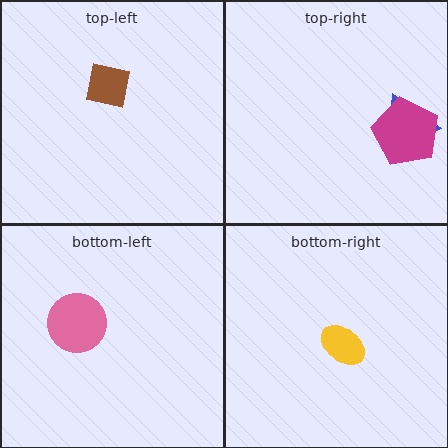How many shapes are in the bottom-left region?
1.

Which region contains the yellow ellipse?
The bottom-right region.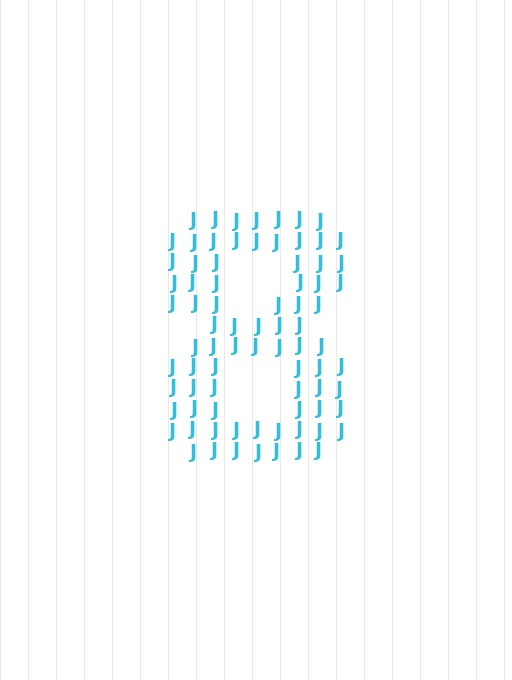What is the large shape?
The large shape is the digit 8.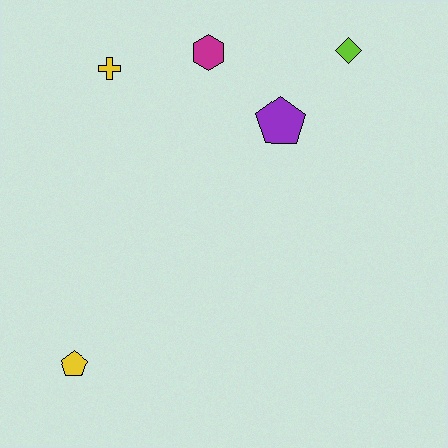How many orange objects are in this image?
There are no orange objects.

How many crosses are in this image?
There is 1 cross.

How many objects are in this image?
There are 5 objects.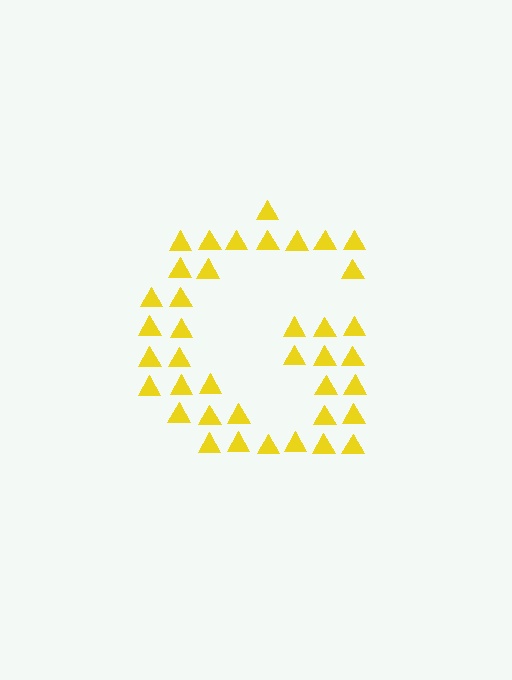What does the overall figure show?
The overall figure shows the letter G.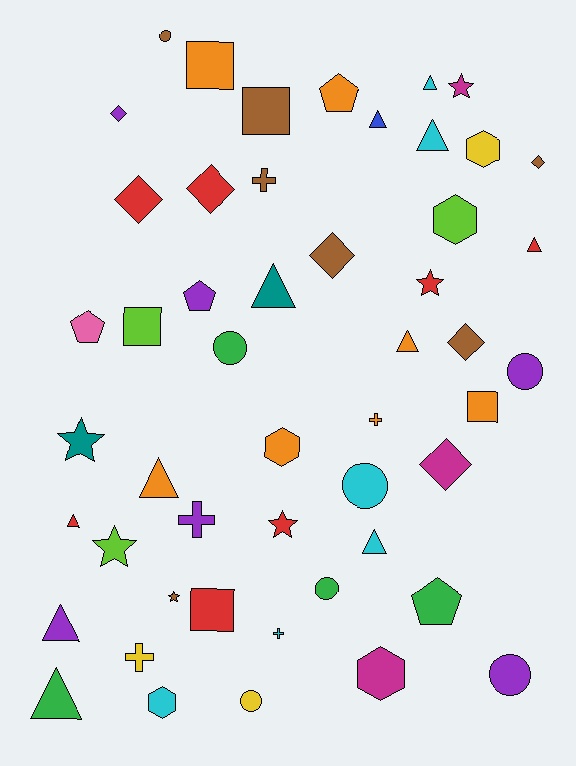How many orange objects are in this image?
There are 7 orange objects.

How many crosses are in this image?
There are 5 crosses.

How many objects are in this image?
There are 50 objects.